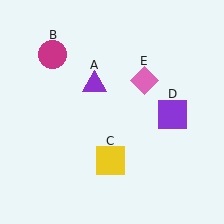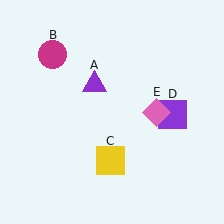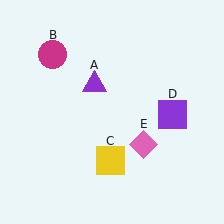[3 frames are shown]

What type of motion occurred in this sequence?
The pink diamond (object E) rotated clockwise around the center of the scene.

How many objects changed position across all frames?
1 object changed position: pink diamond (object E).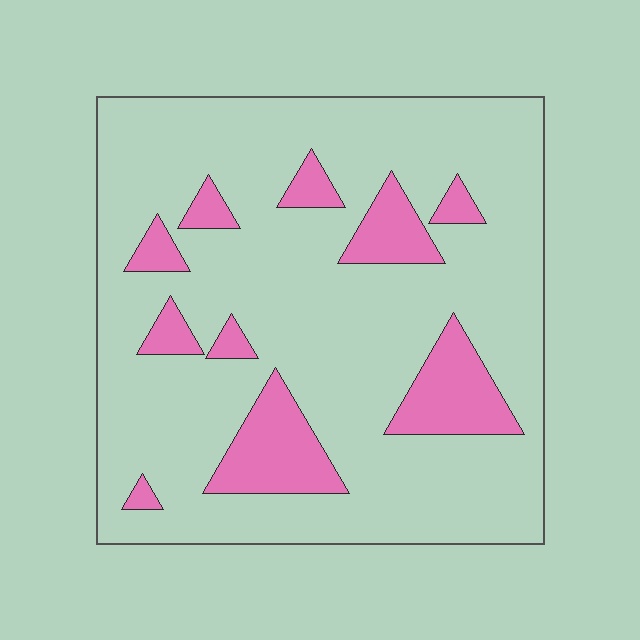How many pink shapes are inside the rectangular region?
10.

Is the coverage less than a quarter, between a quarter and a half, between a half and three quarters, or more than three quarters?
Less than a quarter.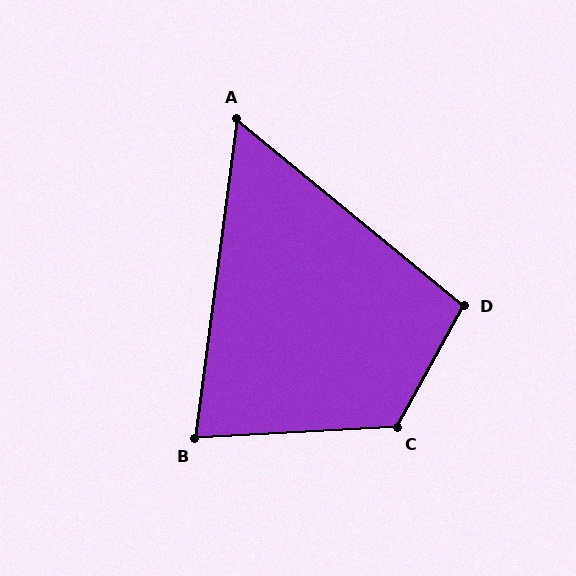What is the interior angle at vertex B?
Approximately 79 degrees (acute).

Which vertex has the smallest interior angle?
A, at approximately 58 degrees.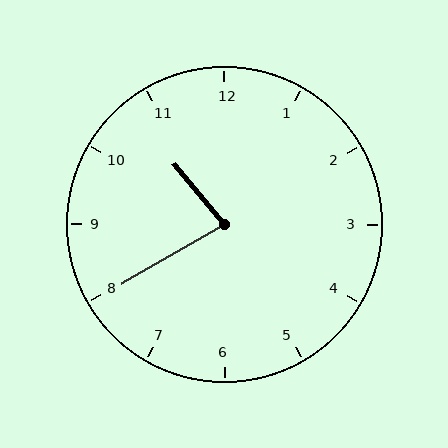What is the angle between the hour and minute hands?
Approximately 80 degrees.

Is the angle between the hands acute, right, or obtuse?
It is acute.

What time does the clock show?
10:40.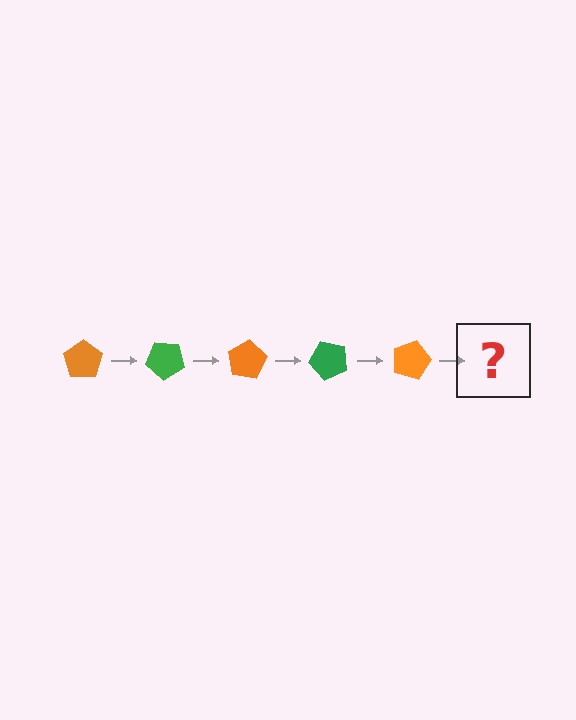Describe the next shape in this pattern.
It should be a green pentagon, rotated 200 degrees from the start.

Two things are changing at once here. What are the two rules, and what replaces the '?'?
The two rules are that it rotates 40 degrees each step and the color cycles through orange and green. The '?' should be a green pentagon, rotated 200 degrees from the start.